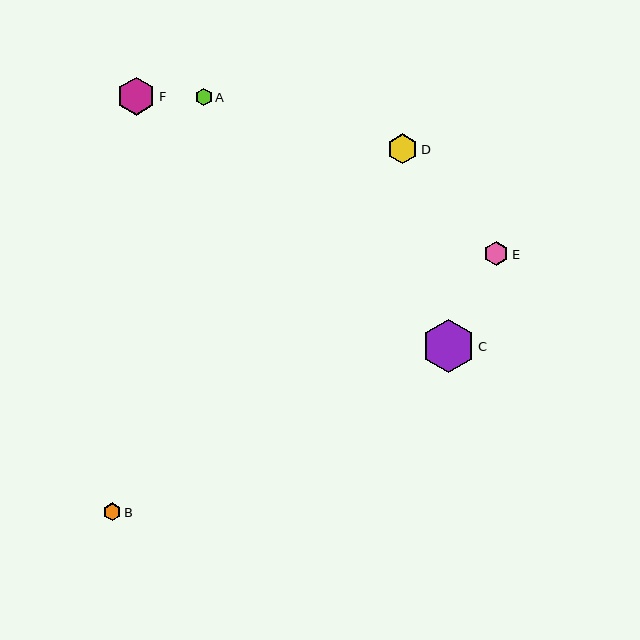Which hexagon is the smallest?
Hexagon A is the smallest with a size of approximately 17 pixels.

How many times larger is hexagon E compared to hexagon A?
Hexagon E is approximately 1.4 times the size of hexagon A.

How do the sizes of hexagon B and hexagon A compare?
Hexagon B and hexagon A are approximately the same size.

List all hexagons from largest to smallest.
From largest to smallest: C, F, D, E, B, A.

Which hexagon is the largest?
Hexagon C is the largest with a size of approximately 53 pixels.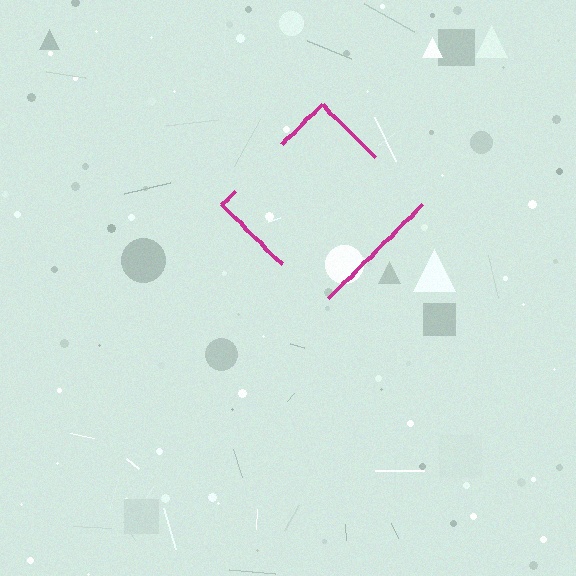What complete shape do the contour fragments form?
The contour fragments form a diamond.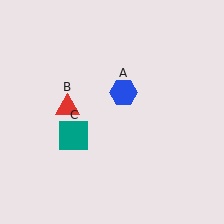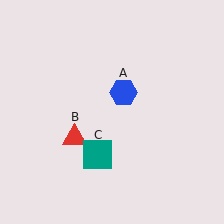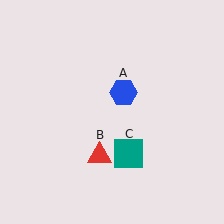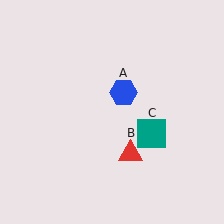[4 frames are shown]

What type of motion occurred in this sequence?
The red triangle (object B), teal square (object C) rotated counterclockwise around the center of the scene.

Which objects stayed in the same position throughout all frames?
Blue hexagon (object A) remained stationary.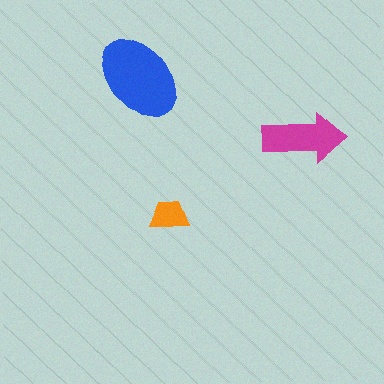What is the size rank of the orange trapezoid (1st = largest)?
3rd.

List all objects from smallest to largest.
The orange trapezoid, the magenta arrow, the blue ellipse.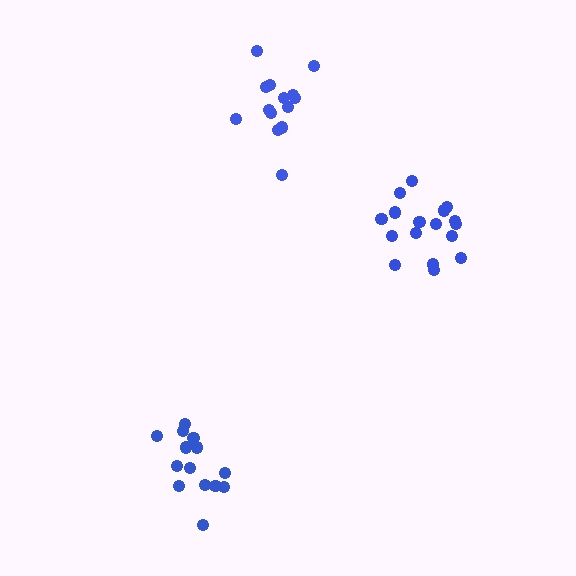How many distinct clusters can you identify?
There are 3 distinct clusters.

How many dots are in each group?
Group 1: 15 dots, Group 2: 17 dots, Group 3: 14 dots (46 total).